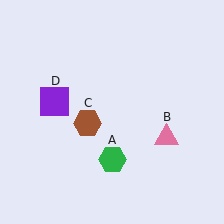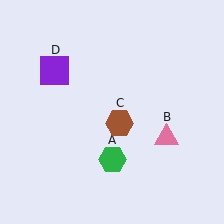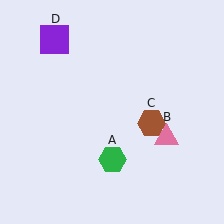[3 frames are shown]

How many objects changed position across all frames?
2 objects changed position: brown hexagon (object C), purple square (object D).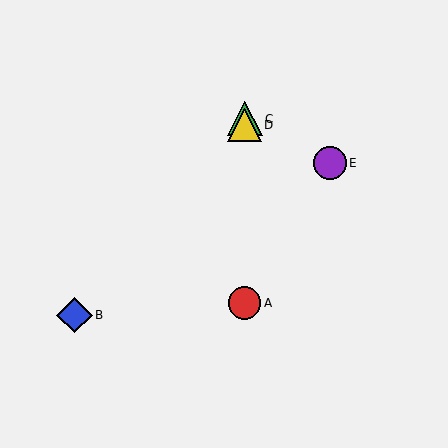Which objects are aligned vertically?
Objects A, C, D are aligned vertically.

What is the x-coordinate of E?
Object E is at x≈330.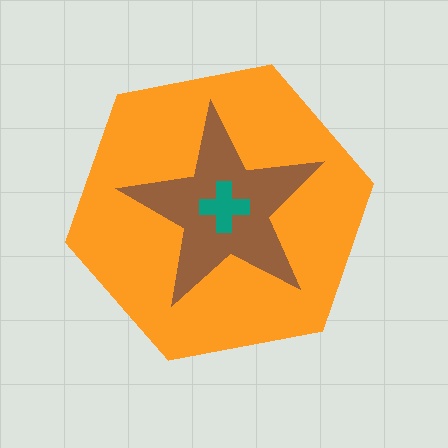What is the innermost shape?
The teal cross.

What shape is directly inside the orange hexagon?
The brown star.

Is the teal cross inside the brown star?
Yes.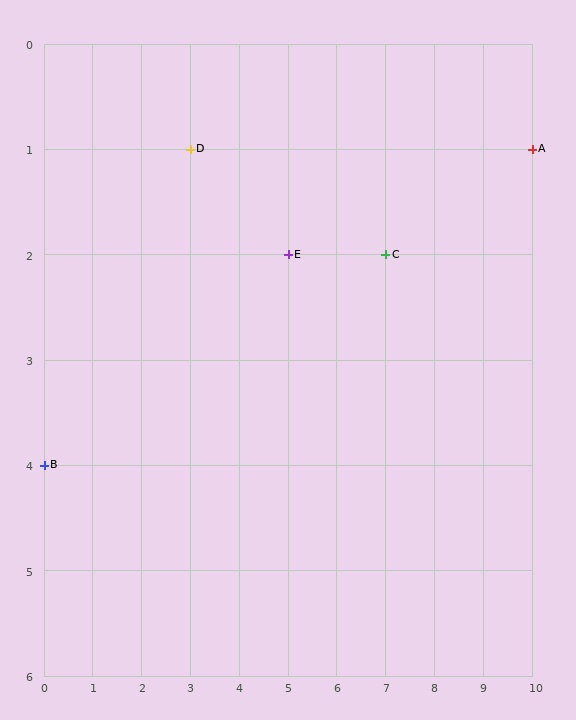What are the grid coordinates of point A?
Point A is at grid coordinates (10, 1).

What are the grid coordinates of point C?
Point C is at grid coordinates (7, 2).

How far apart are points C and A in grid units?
Points C and A are 3 columns and 1 row apart (about 3.2 grid units diagonally).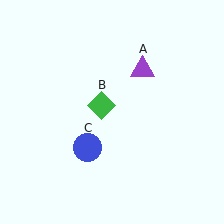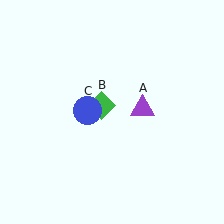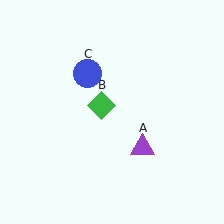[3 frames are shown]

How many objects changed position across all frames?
2 objects changed position: purple triangle (object A), blue circle (object C).